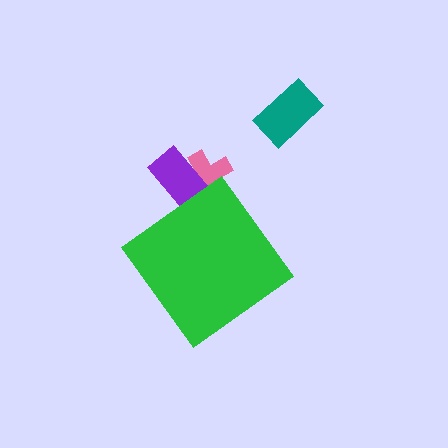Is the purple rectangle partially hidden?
Yes, the purple rectangle is partially hidden behind the green diamond.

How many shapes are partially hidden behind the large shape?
2 shapes are partially hidden.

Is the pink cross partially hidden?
Yes, the pink cross is partially hidden behind the green diamond.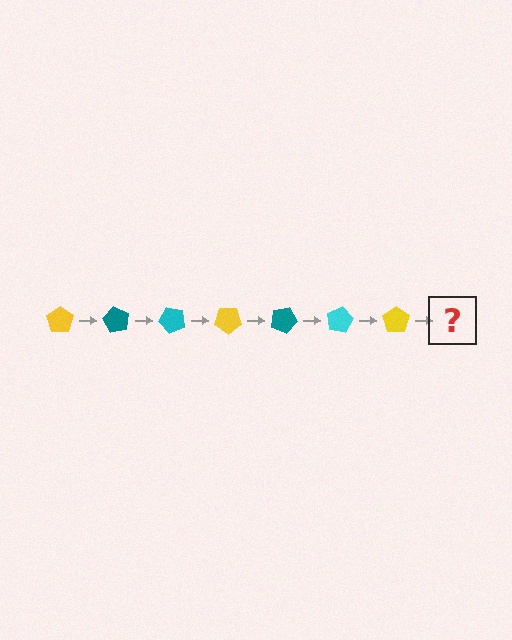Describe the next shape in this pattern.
It should be a teal pentagon, rotated 420 degrees from the start.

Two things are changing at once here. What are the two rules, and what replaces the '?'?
The two rules are that it rotates 60 degrees each step and the color cycles through yellow, teal, and cyan. The '?' should be a teal pentagon, rotated 420 degrees from the start.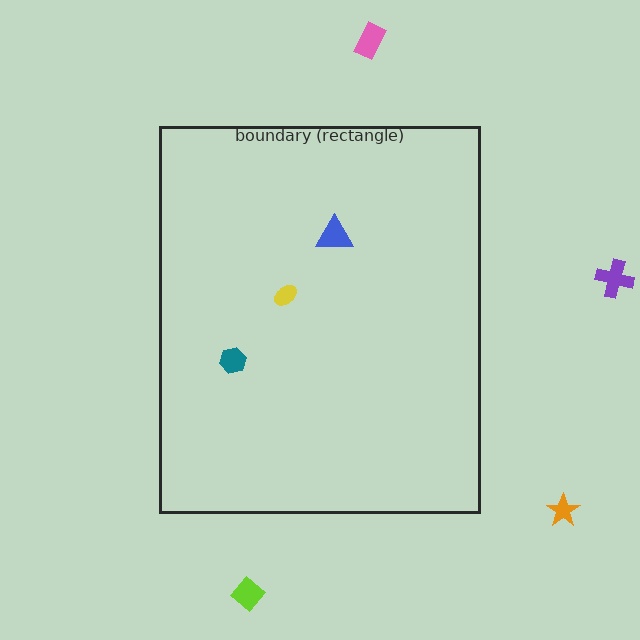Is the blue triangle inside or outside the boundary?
Inside.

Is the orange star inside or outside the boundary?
Outside.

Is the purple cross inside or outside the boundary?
Outside.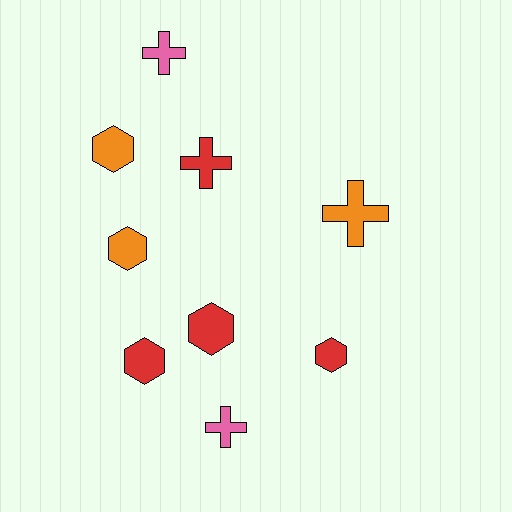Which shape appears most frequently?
Hexagon, with 5 objects.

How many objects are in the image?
There are 9 objects.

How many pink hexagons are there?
There are no pink hexagons.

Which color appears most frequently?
Red, with 4 objects.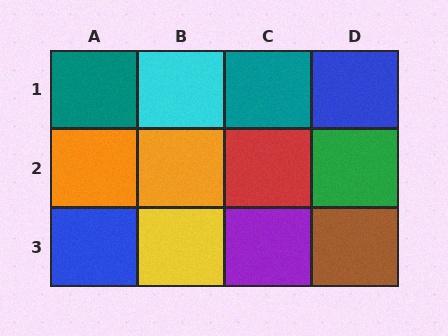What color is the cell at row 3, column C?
Purple.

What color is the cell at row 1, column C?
Teal.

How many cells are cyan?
1 cell is cyan.